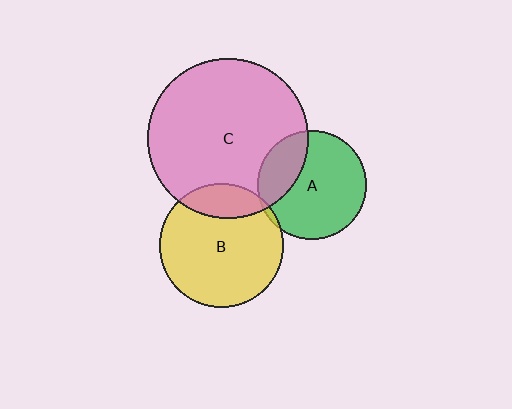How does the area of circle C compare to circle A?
Approximately 2.2 times.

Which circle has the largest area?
Circle C (pink).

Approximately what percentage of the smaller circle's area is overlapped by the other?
Approximately 20%.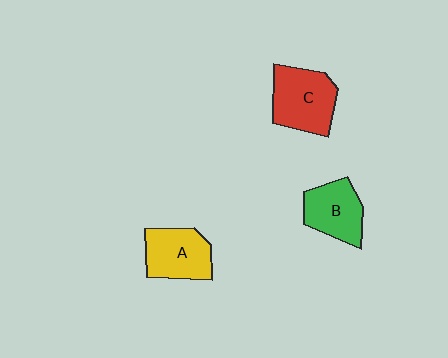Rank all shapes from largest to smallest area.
From largest to smallest: C (red), A (yellow), B (green).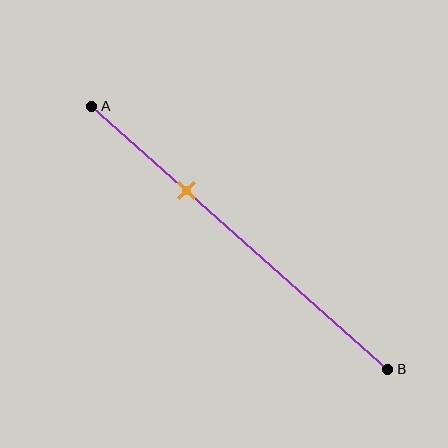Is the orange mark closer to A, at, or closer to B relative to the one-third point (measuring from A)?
The orange mark is approximately at the one-third point of segment AB.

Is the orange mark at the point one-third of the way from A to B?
Yes, the mark is approximately at the one-third point.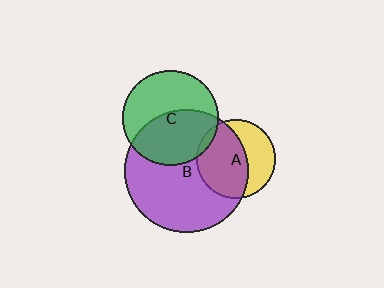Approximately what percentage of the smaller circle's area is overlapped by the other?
Approximately 60%.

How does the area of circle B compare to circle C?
Approximately 1.7 times.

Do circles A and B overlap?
Yes.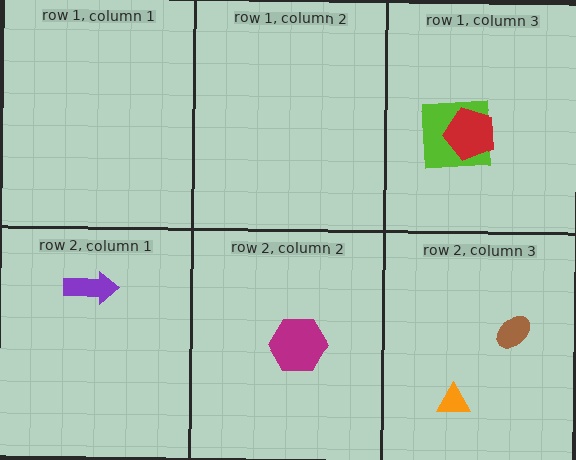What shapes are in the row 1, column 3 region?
The lime square, the red pentagon.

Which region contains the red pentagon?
The row 1, column 3 region.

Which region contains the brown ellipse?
The row 2, column 3 region.